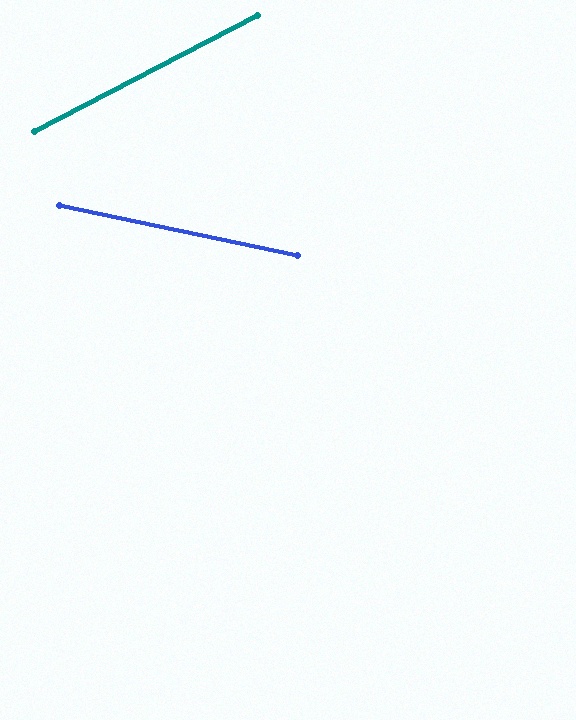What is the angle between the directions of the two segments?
Approximately 39 degrees.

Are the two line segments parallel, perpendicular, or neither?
Neither parallel nor perpendicular — they differ by about 39°.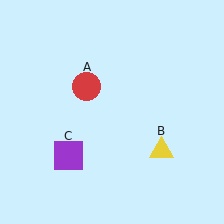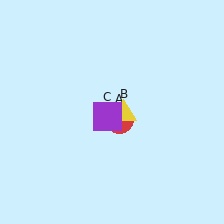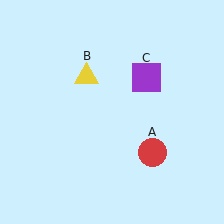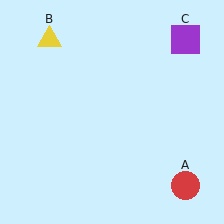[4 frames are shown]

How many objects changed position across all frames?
3 objects changed position: red circle (object A), yellow triangle (object B), purple square (object C).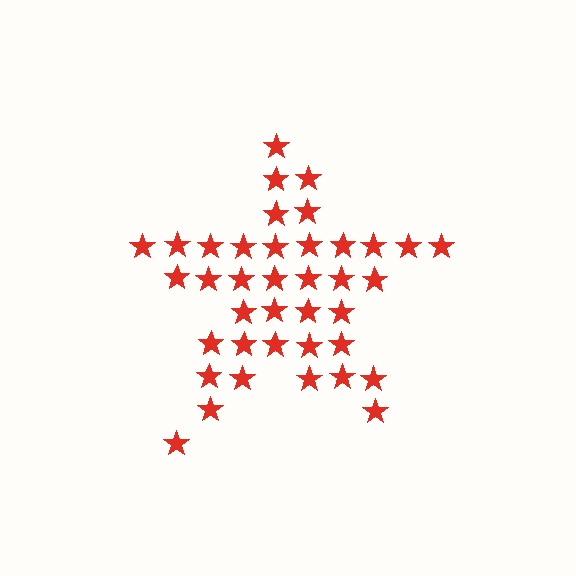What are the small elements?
The small elements are stars.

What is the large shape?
The large shape is a star.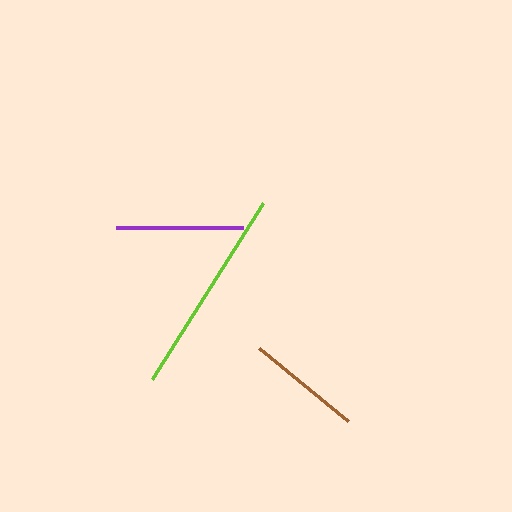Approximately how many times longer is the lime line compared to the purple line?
The lime line is approximately 1.6 times the length of the purple line.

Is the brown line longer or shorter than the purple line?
The purple line is longer than the brown line.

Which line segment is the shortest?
The brown line is the shortest at approximately 115 pixels.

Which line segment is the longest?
The lime line is the longest at approximately 208 pixels.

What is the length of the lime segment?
The lime segment is approximately 208 pixels long.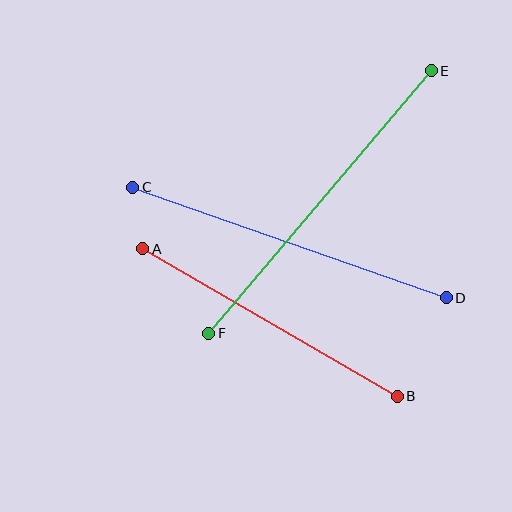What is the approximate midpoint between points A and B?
The midpoint is at approximately (270, 323) pixels.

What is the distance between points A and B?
The distance is approximately 295 pixels.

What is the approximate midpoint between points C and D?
The midpoint is at approximately (289, 243) pixels.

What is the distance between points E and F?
The distance is approximately 344 pixels.